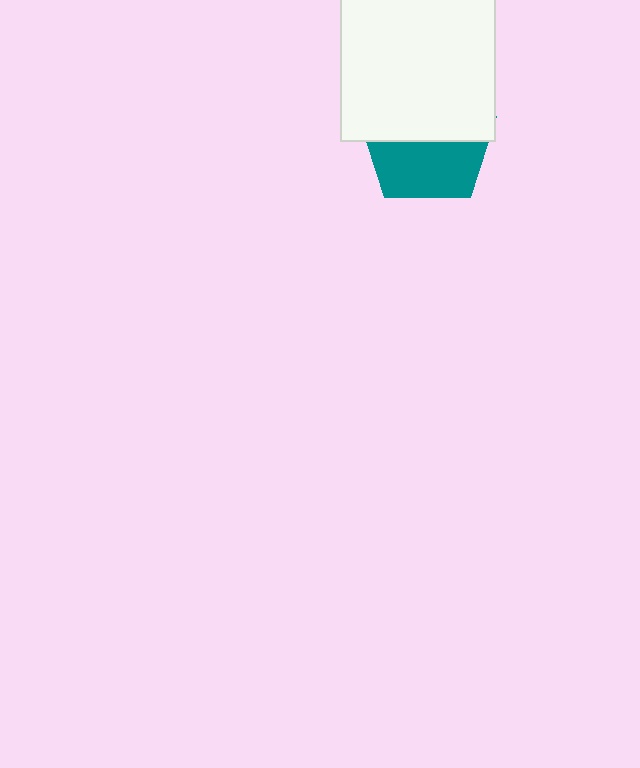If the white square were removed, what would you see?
You would see the complete teal pentagon.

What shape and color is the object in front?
The object in front is a white square.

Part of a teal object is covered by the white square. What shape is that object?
It is a pentagon.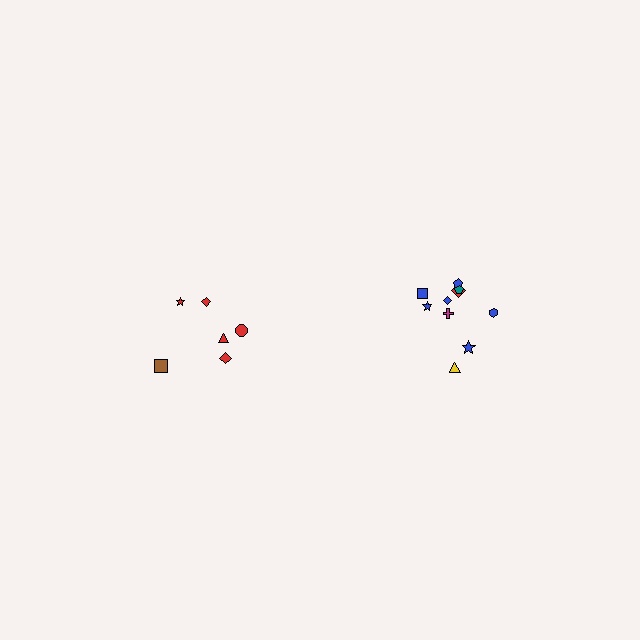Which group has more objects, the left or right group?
The right group.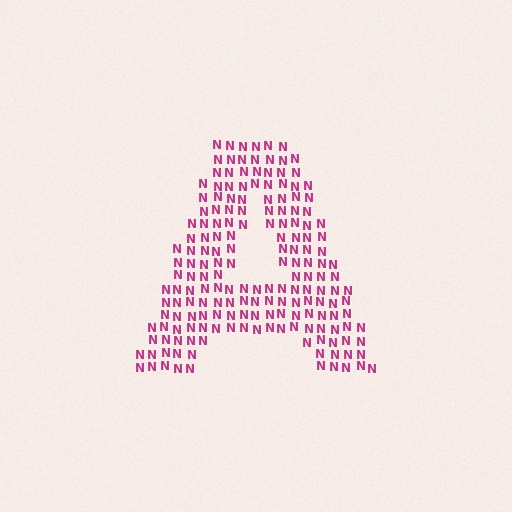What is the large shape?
The large shape is the letter A.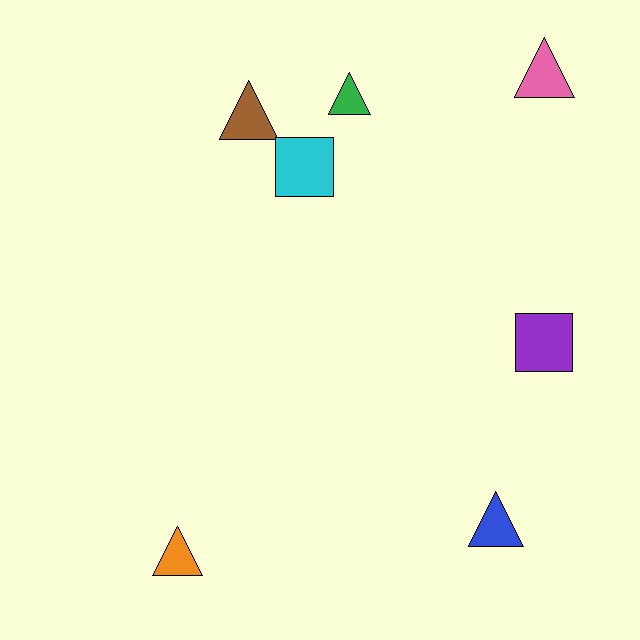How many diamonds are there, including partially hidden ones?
There are no diamonds.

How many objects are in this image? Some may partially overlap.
There are 7 objects.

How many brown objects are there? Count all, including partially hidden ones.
There is 1 brown object.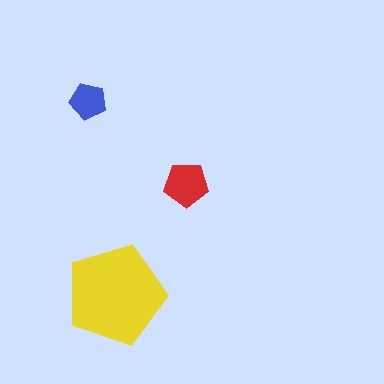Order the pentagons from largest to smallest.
the yellow one, the red one, the blue one.